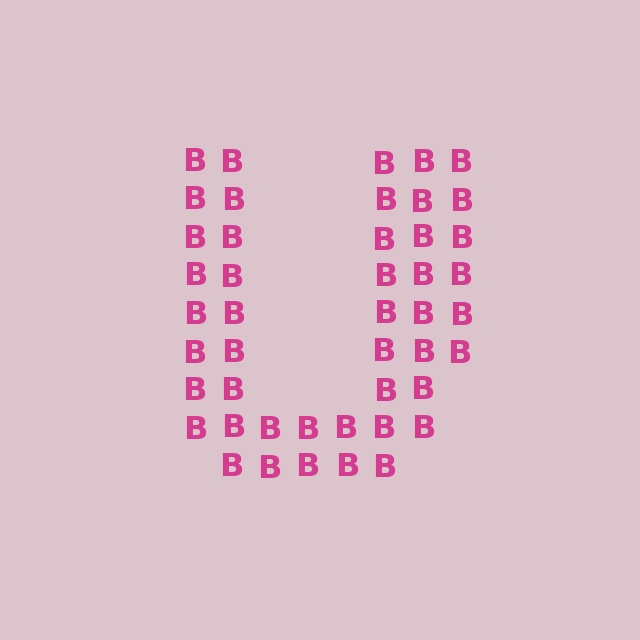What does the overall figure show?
The overall figure shows the letter U.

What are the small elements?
The small elements are letter B's.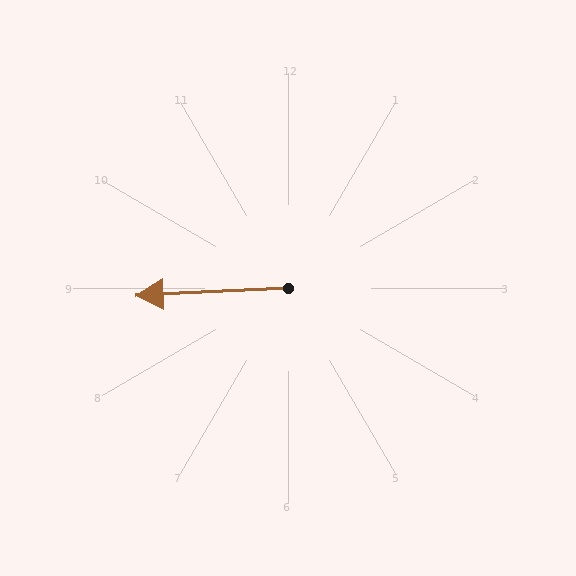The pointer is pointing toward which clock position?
Roughly 9 o'clock.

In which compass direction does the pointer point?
West.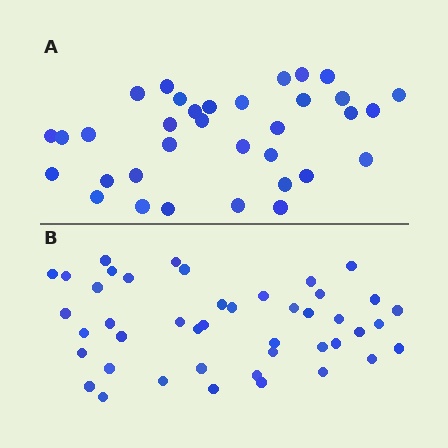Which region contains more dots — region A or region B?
Region B (the bottom region) has more dots.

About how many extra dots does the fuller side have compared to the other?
Region B has roughly 10 or so more dots than region A.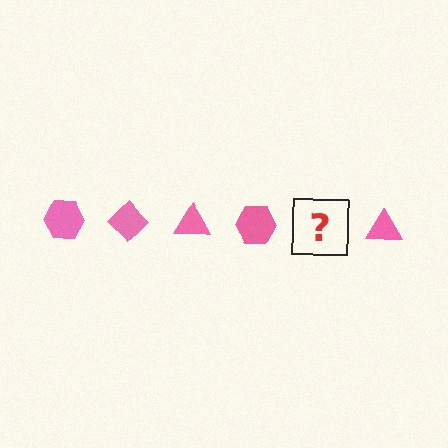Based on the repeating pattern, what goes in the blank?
The blank should be a pink diamond.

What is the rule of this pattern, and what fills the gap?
The rule is that the pattern cycles through hexagon, diamond, triangle shapes in pink. The gap should be filled with a pink diamond.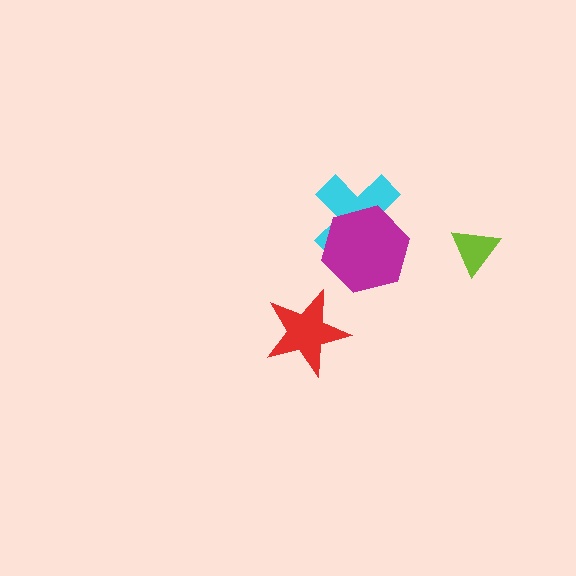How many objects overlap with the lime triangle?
0 objects overlap with the lime triangle.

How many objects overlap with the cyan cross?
1 object overlaps with the cyan cross.